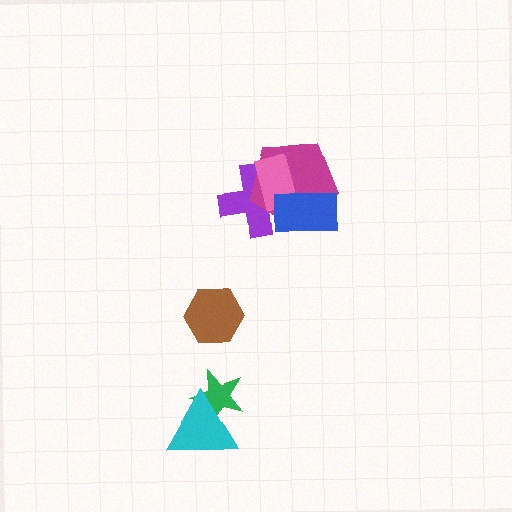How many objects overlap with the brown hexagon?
0 objects overlap with the brown hexagon.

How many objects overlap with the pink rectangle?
3 objects overlap with the pink rectangle.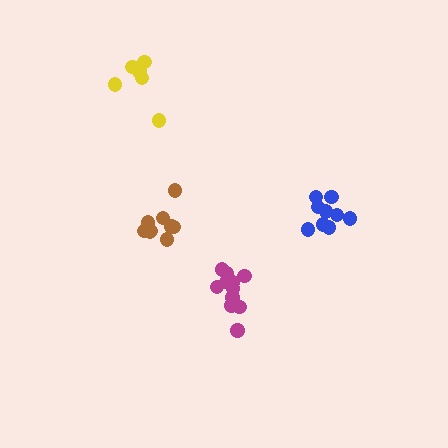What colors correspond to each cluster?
The clusters are colored: magenta, blue, yellow, brown.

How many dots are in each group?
Group 1: 11 dots, Group 2: 9 dots, Group 3: 6 dots, Group 4: 9 dots (35 total).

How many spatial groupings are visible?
There are 4 spatial groupings.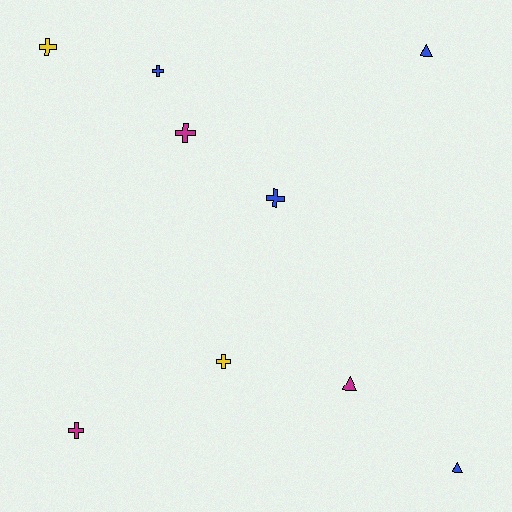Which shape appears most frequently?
Cross, with 6 objects.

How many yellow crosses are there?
There are 2 yellow crosses.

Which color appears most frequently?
Blue, with 4 objects.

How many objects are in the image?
There are 9 objects.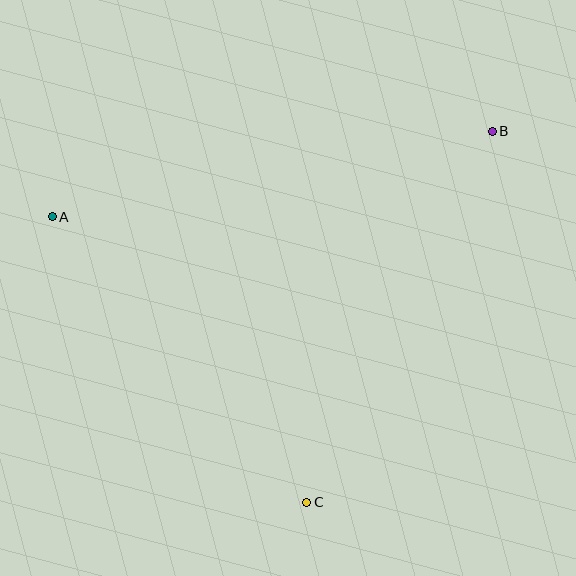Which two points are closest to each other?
Points A and C are closest to each other.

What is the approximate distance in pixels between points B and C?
The distance between B and C is approximately 415 pixels.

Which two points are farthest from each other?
Points A and B are farthest from each other.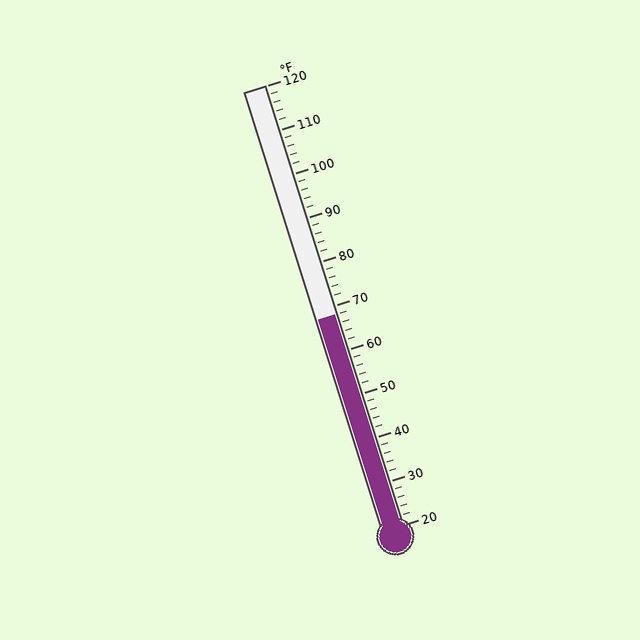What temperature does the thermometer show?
The thermometer shows approximately 68°F.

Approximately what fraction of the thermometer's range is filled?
The thermometer is filled to approximately 50% of its range.